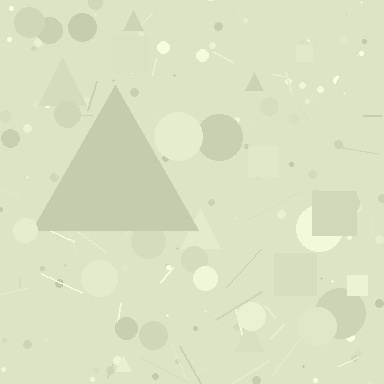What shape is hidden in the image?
A triangle is hidden in the image.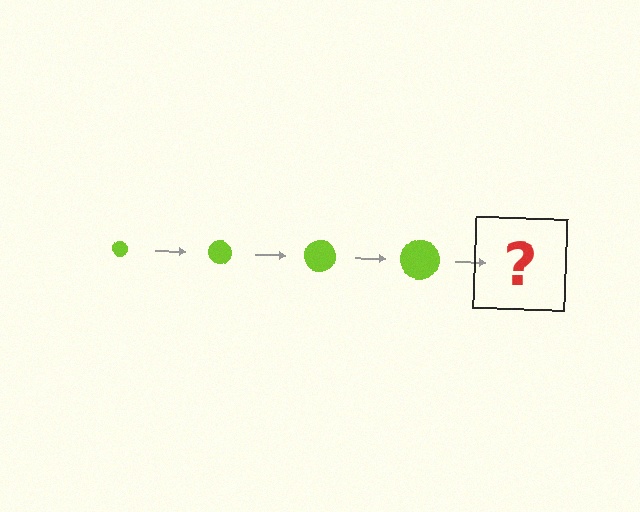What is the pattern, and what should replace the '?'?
The pattern is that the circle gets progressively larger each step. The '?' should be a lime circle, larger than the previous one.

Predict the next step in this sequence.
The next step is a lime circle, larger than the previous one.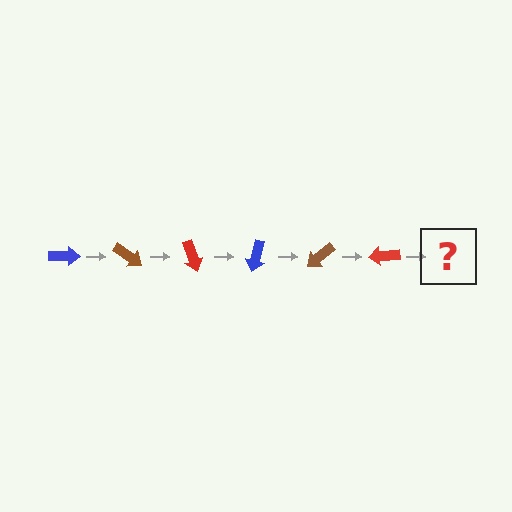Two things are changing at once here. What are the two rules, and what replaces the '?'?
The two rules are that it rotates 35 degrees each step and the color cycles through blue, brown, and red. The '?' should be a blue arrow, rotated 210 degrees from the start.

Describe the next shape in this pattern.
It should be a blue arrow, rotated 210 degrees from the start.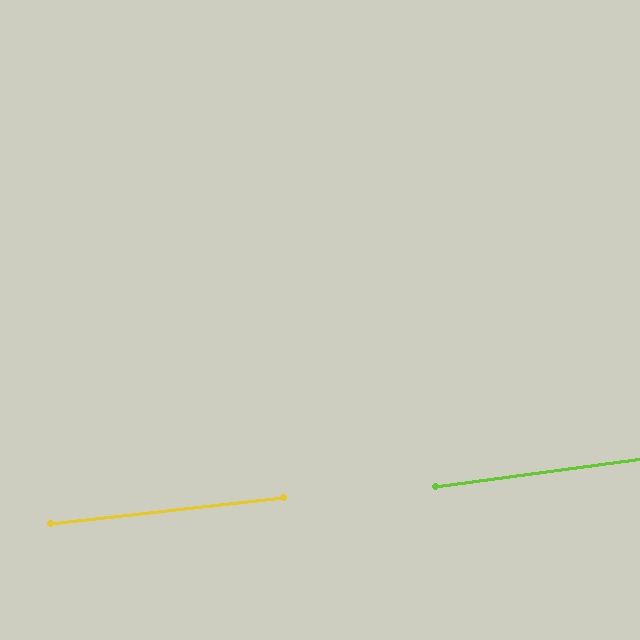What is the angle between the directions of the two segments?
Approximately 1 degree.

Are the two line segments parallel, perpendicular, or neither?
Parallel — their directions differ by only 1.2°.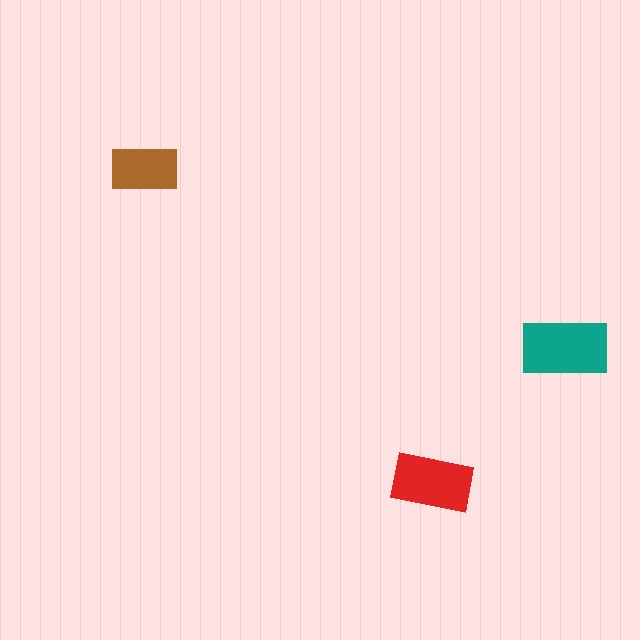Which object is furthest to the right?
The teal rectangle is rightmost.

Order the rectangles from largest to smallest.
the teal one, the red one, the brown one.